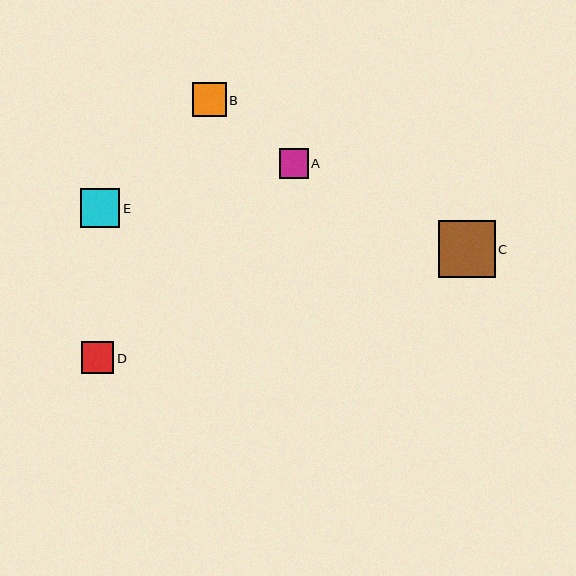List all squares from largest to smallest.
From largest to smallest: C, E, B, D, A.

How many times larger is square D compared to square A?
Square D is approximately 1.1 times the size of square A.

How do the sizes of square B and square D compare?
Square B and square D are approximately the same size.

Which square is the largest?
Square C is the largest with a size of approximately 57 pixels.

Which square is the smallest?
Square A is the smallest with a size of approximately 29 pixels.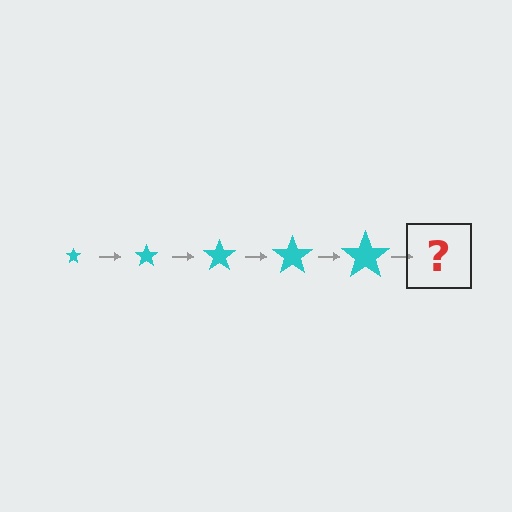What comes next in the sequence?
The next element should be a cyan star, larger than the previous one.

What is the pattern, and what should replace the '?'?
The pattern is that the star gets progressively larger each step. The '?' should be a cyan star, larger than the previous one.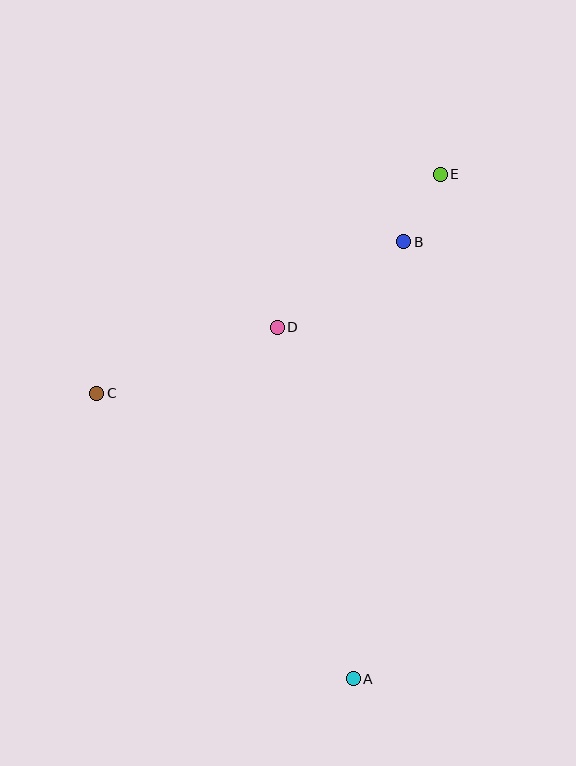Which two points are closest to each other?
Points B and E are closest to each other.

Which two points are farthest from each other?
Points A and E are farthest from each other.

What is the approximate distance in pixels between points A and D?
The distance between A and D is approximately 360 pixels.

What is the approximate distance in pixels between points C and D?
The distance between C and D is approximately 192 pixels.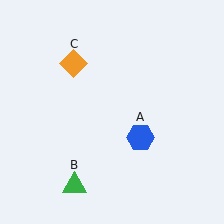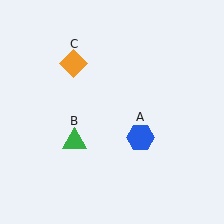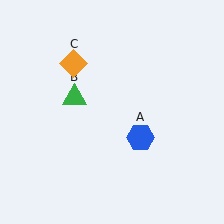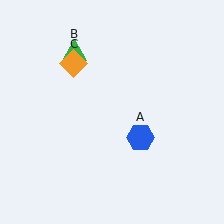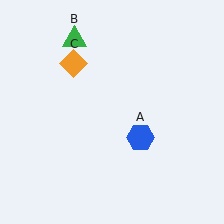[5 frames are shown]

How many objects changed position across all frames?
1 object changed position: green triangle (object B).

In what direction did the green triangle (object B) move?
The green triangle (object B) moved up.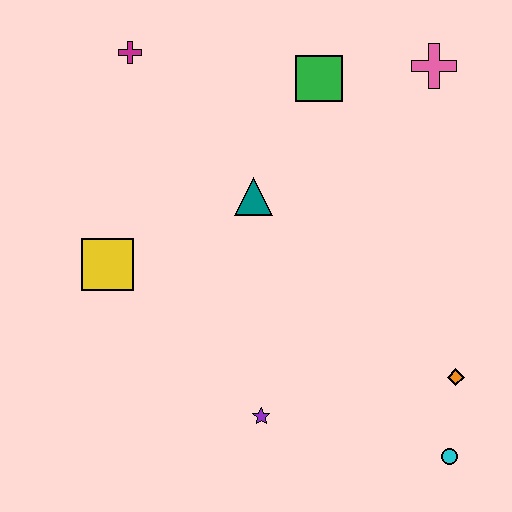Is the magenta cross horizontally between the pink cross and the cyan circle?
No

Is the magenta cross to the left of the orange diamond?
Yes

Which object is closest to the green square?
The pink cross is closest to the green square.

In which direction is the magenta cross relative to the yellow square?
The magenta cross is above the yellow square.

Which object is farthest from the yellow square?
The cyan circle is farthest from the yellow square.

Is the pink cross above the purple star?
Yes